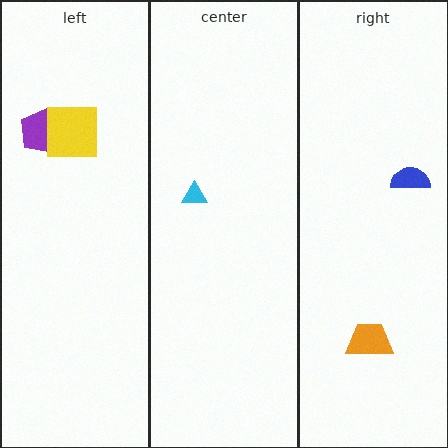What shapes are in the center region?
The cyan triangle.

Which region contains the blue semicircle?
The right region.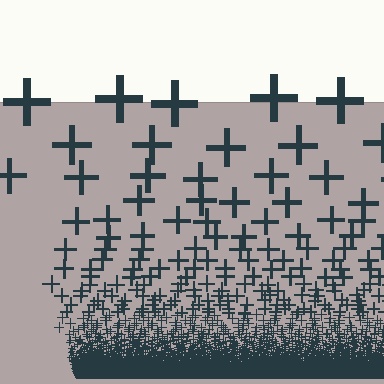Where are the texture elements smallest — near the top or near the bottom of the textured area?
Near the bottom.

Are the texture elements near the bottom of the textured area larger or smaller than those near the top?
Smaller. The gradient is inverted — elements near the bottom are smaller and denser.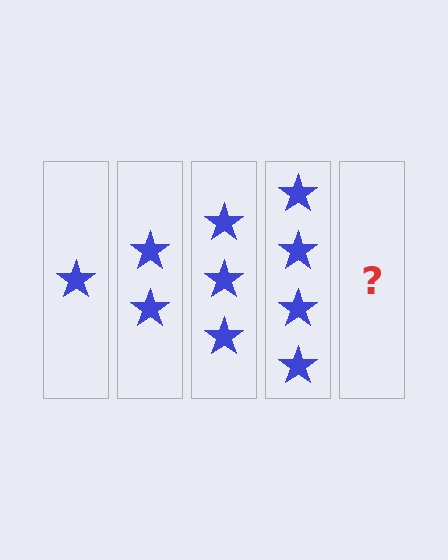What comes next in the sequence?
The next element should be 5 stars.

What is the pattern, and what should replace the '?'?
The pattern is that each step adds one more star. The '?' should be 5 stars.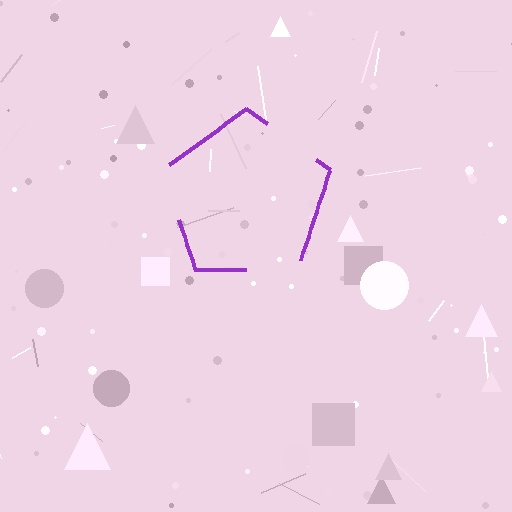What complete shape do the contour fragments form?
The contour fragments form a pentagon.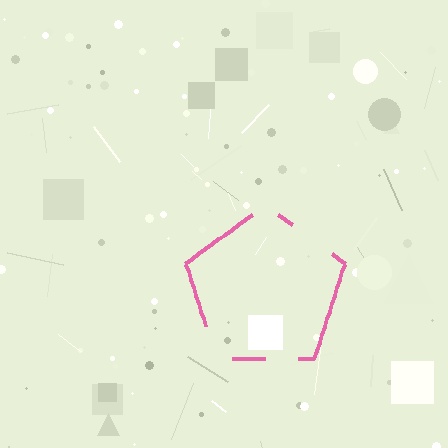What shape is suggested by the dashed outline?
The dashed outline suggests a pentagon.